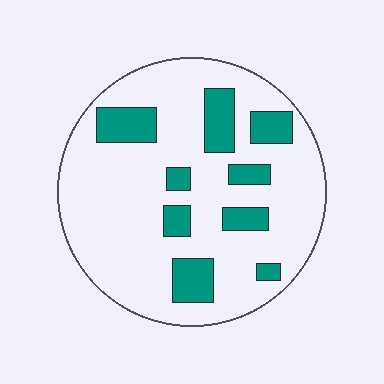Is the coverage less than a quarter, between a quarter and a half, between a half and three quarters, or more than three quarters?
Less than a quarter.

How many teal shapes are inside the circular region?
9.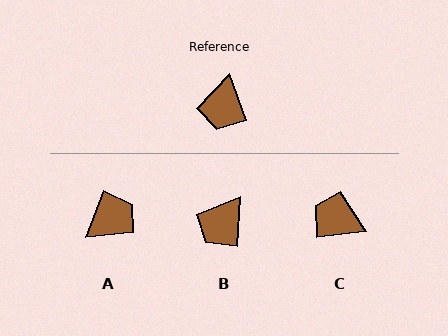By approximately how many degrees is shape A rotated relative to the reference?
Approximately 139 degrees counter-clockwise.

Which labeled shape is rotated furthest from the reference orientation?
A, about 139 degrees away.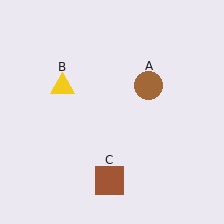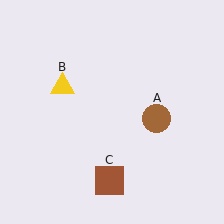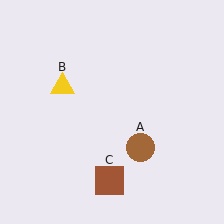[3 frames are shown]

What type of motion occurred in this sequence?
The brown circle (object A) rotated clockwise around the center of the scene.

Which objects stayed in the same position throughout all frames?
Yellow triangle (object B) and brown square (object C) remained stationary.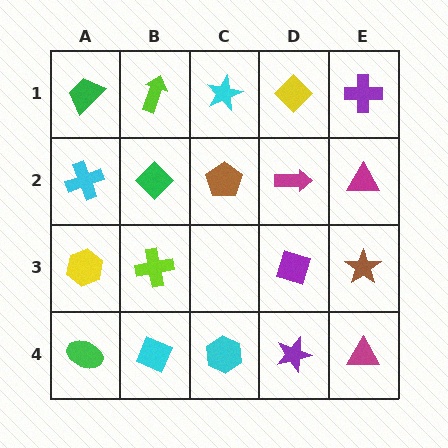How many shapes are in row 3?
4 shapes.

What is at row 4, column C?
A cyan hexagon.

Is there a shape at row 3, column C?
No, that cell is empty.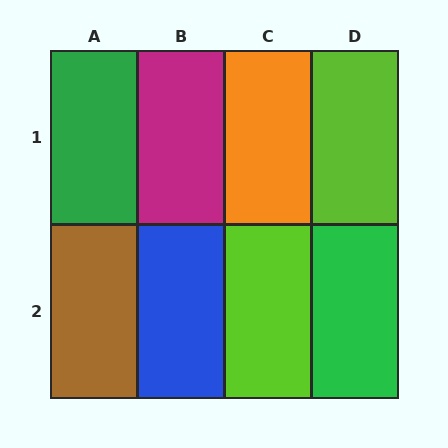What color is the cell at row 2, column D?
Green.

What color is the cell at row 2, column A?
Brown.